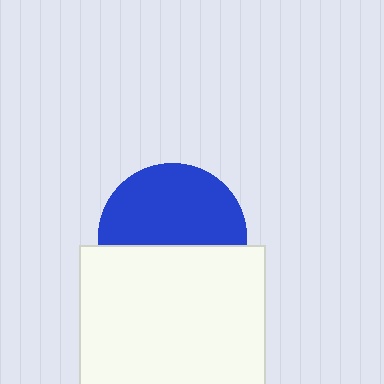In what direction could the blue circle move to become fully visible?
The blue circle could move up. That would shift it out from behind the white square entirely.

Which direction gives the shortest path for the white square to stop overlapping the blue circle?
Moving down gives the shortest separation.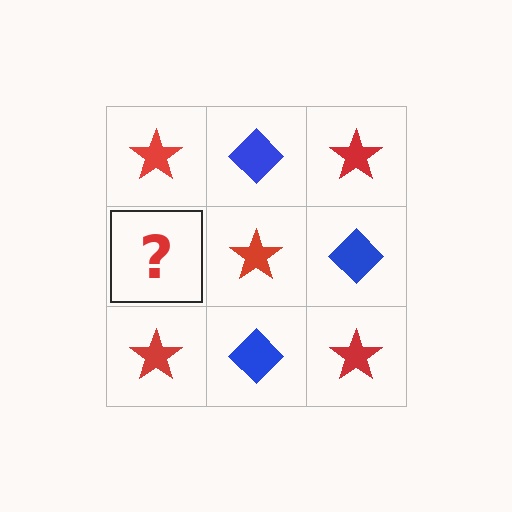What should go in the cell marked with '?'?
The missing cell should contain a blue diamond.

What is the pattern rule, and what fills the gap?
The rule is that it alternates red star and blue diamond in a checkerboard pattern. The gap should be filled with a blue diamond.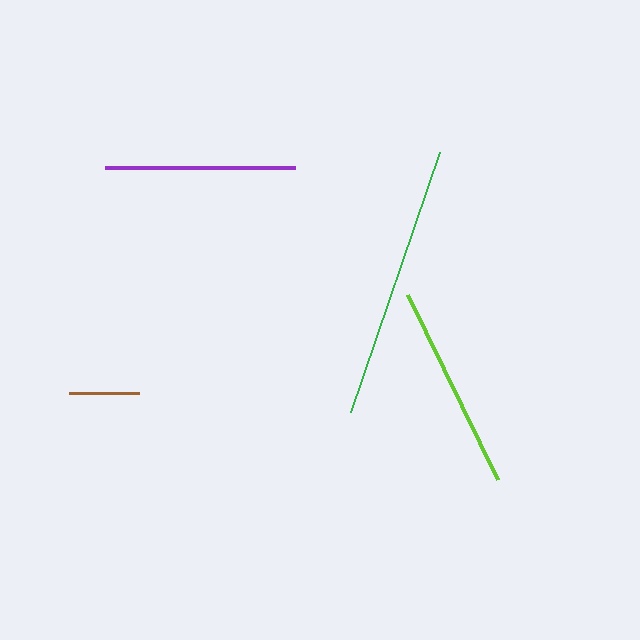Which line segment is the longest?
The green line is the longest at approximately 274 pixels.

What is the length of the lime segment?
The lime segment is approximately 206 pixels long.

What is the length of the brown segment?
The brown segment is approximately 70 pixels long.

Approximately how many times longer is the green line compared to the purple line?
The green line is approximately 1.4 times the length of the purple line.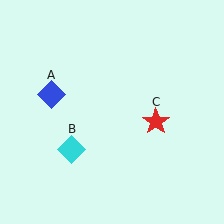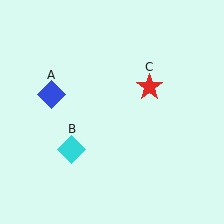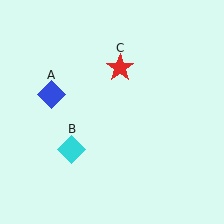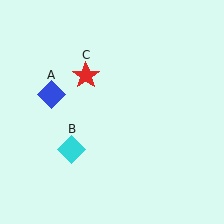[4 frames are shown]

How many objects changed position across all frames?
1 object changed position: red star (object C).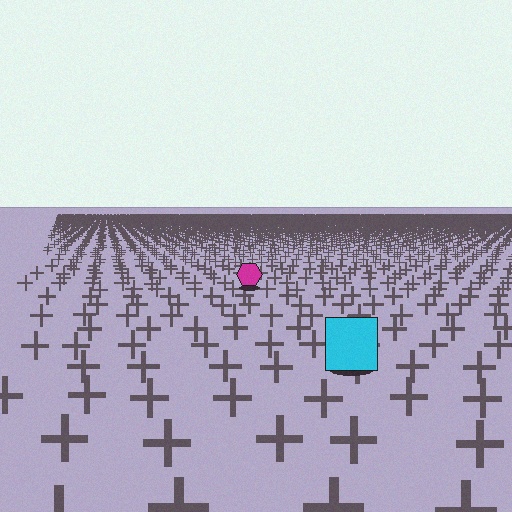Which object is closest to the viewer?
The cyan square is closest. The texture marks near it are larger and more spread out.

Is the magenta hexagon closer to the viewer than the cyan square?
No. The cyan square is closer — you can tell from the texture gradient: the ground texture is coarser near it.